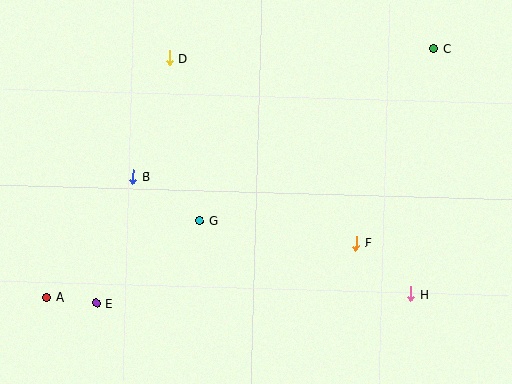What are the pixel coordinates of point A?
Point A is at (47, 297).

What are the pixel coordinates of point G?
Point G is at (200, 221).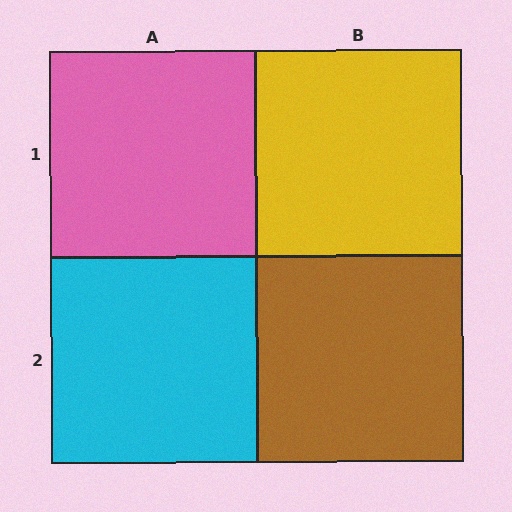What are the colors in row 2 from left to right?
Cyan, brown.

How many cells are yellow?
1 cell is yellow.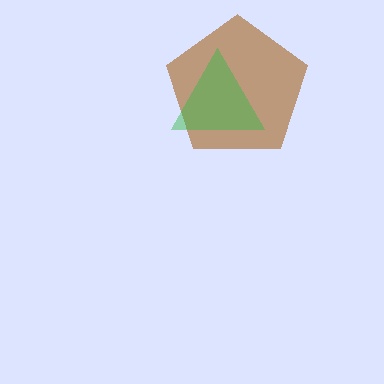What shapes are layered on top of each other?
The layered shapes are: a brown pentagon, a green triangle.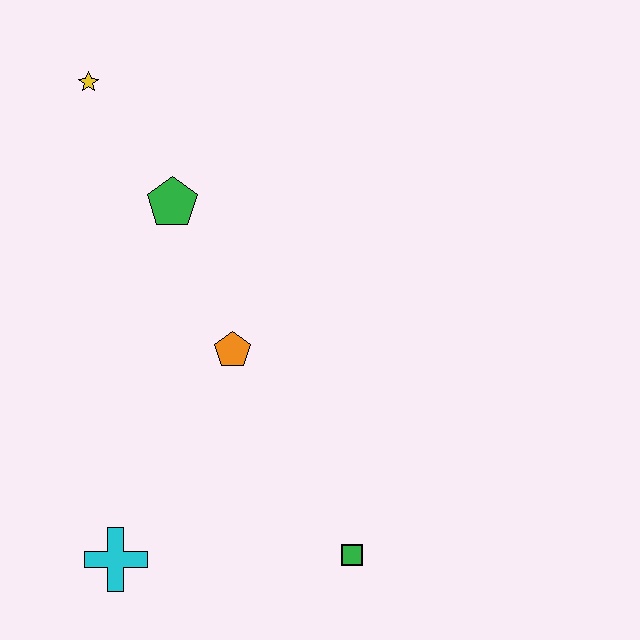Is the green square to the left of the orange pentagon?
No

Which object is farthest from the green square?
The yellow star is farthest from the green square.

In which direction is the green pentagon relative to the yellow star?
The green pentagon is below the yellow star.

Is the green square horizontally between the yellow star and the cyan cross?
No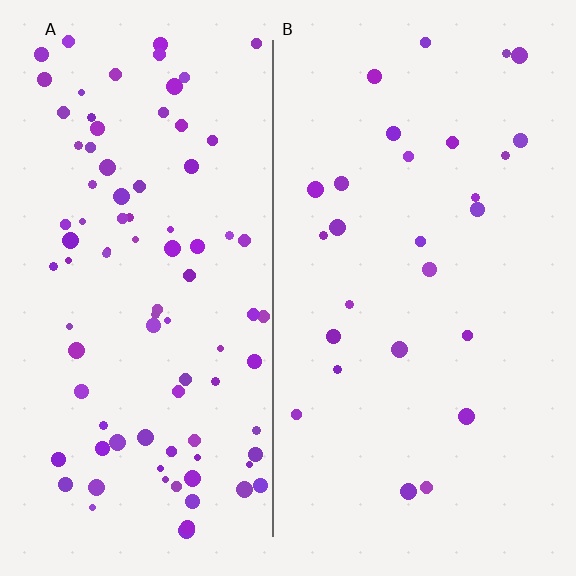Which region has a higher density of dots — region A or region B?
A (the left).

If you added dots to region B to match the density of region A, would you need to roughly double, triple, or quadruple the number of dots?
Approximately triple.